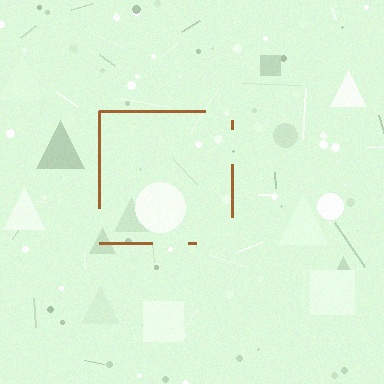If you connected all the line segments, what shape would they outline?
They would outline a square.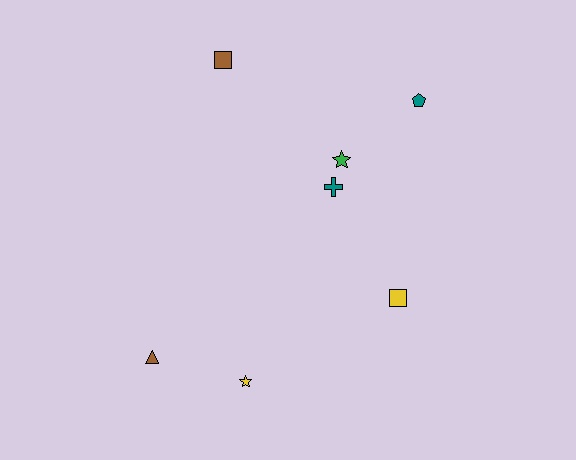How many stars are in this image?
There are 2 stars.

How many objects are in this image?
There are 7 objects.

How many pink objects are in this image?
There are no pink objects.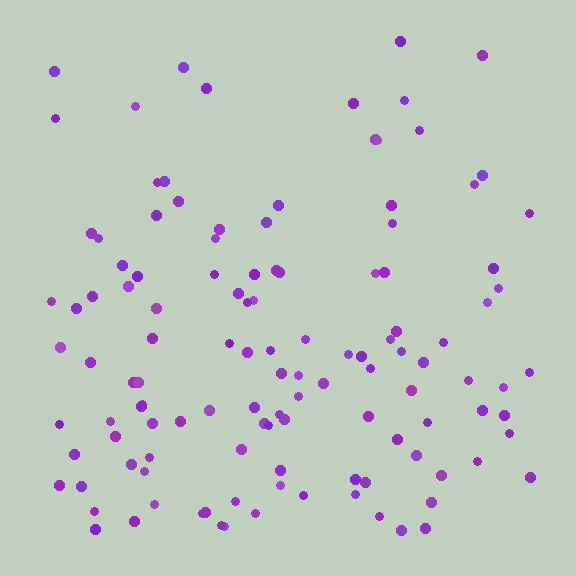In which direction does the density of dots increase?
From top to bottom, with the bottom side densest.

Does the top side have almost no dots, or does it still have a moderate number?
Still a moderate number, just noticeably fewer than the bottom.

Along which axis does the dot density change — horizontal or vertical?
Vertical.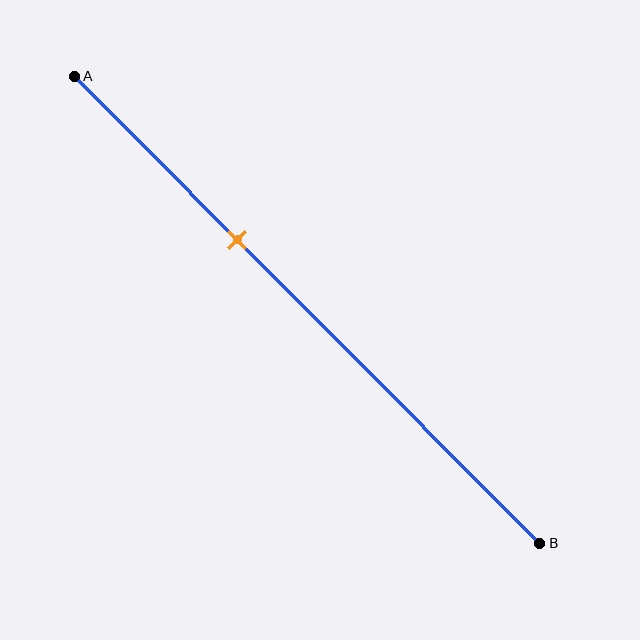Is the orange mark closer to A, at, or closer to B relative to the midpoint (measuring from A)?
The orange mark is closer to point A than the midpoint of segment AB.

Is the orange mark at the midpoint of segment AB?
No, the mark is at about 35% from A, not at the 50% midpoint.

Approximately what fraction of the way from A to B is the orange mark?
The orange mark is approximately 35% of the way from A to B.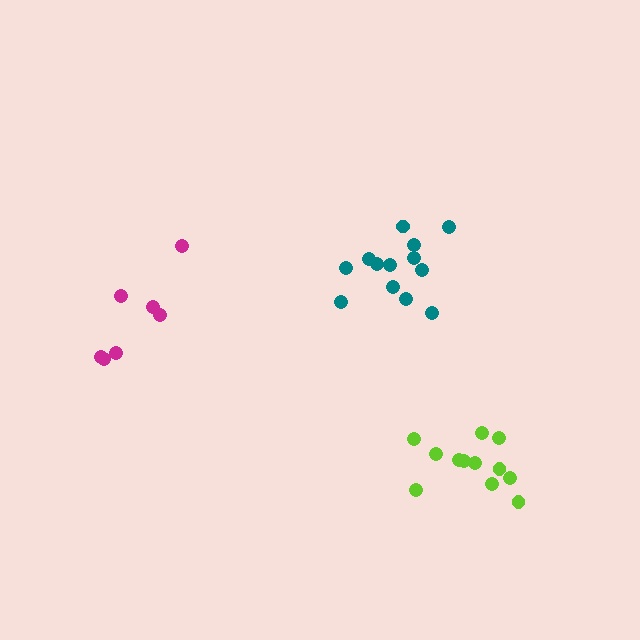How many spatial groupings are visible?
There are 3 spatial groupings.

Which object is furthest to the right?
The lime cluster is rightmost.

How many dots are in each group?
Group 1: 13 dots, Group 2: 12 dots, Group 3: 7 dots (32 total).